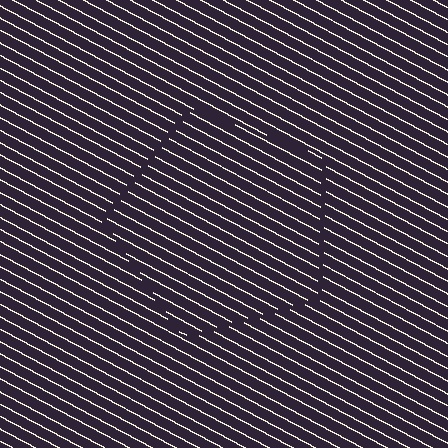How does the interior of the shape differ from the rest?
The interior of the shape contains the same grating, shifted by half a period — the contour is defined by the phase discontinuity where line-ends from the inner and outer gratings abut.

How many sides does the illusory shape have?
5 sides — the line-ends trace a pentagon.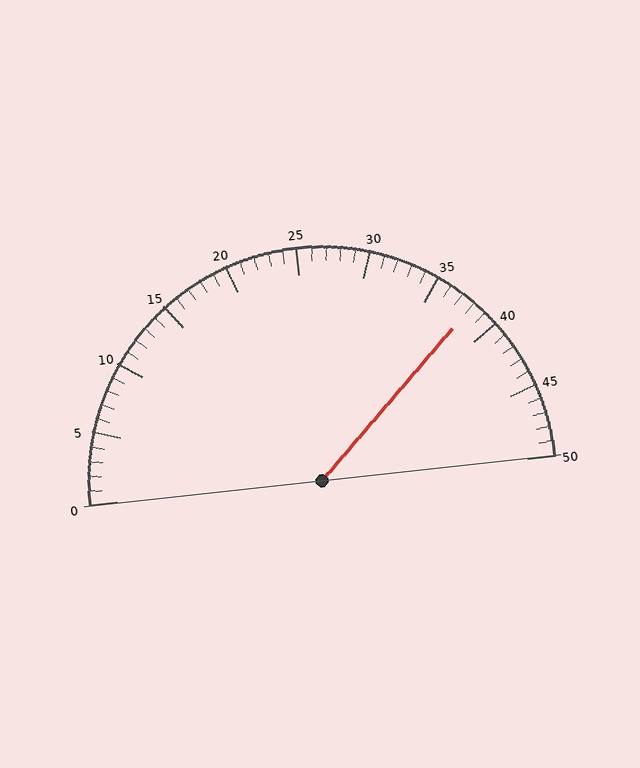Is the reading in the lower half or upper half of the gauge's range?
The reading is in the upper half of the range (0 to 50).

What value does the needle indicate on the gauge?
The needle indicates approximately 38.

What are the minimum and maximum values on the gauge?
The gauge ranges from 0 to 50.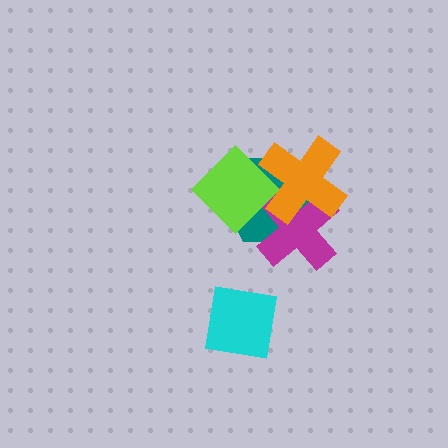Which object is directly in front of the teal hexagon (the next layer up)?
The magenta cross is directly in front of the teal hexagon.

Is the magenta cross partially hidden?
Yes, it is partially covered by another shape.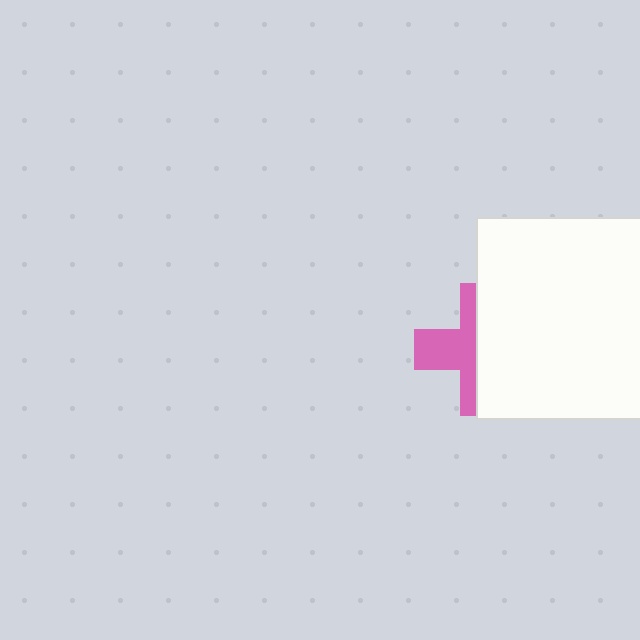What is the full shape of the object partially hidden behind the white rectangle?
The partially hidden object is a pink cross.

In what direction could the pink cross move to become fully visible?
The pink cross could move left. That would shift it out from behind the white rectangle entirely.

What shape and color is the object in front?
The object in front is a white rectangle.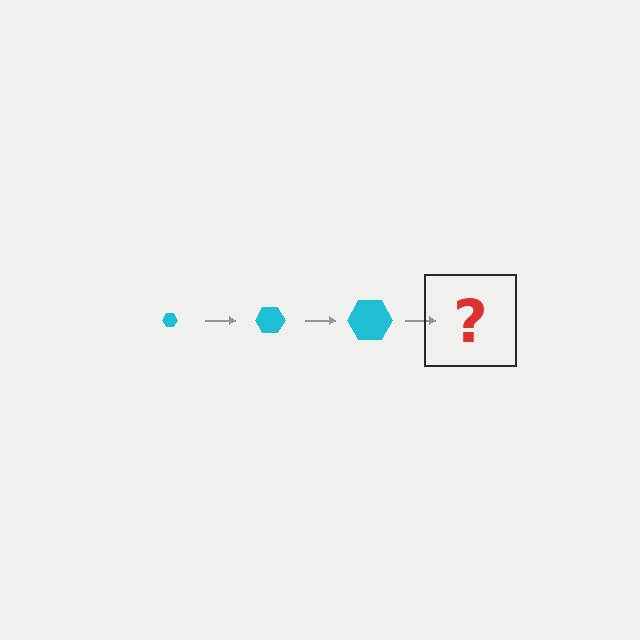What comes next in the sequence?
The next element should be a cyan hexagon, larger than the previous one.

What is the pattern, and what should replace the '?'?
The pattern is that the hexagon gets progressively larger each step. The '?' should be a cyan hexagon, larger than the previous one.